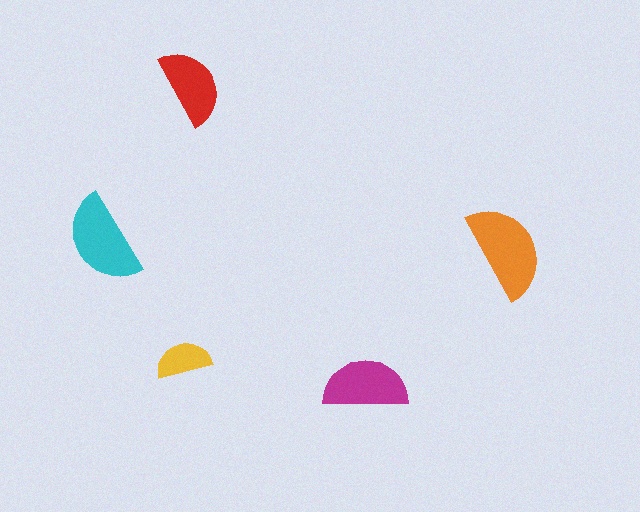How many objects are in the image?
There are 5 objects in the image.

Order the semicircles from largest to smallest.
the orange one, the cyan one, the magenta one, the red one, the yellow one.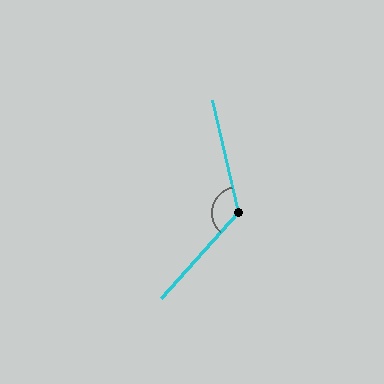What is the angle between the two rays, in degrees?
Approximately 126 degrees.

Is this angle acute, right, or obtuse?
It is obtuse.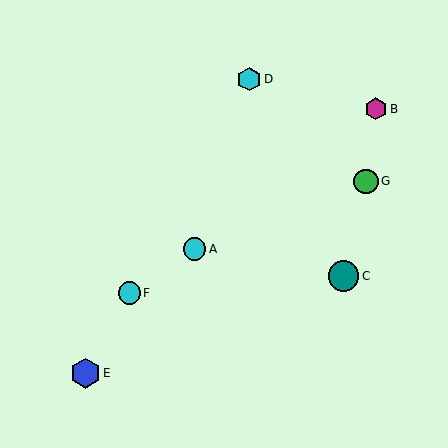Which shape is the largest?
The teal circle (labeled C) is the largest.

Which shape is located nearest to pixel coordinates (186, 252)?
The cyan circle (labeled A) at (195, 249) is nearest to that location.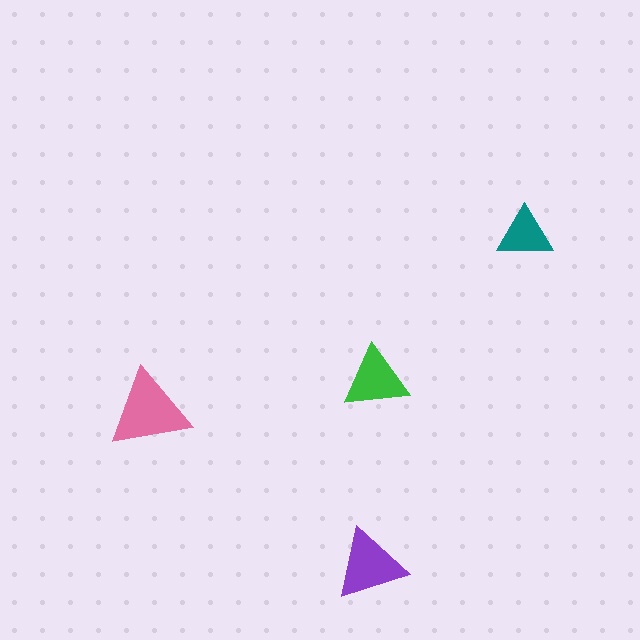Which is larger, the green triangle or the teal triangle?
The green one.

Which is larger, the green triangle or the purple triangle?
The purple one.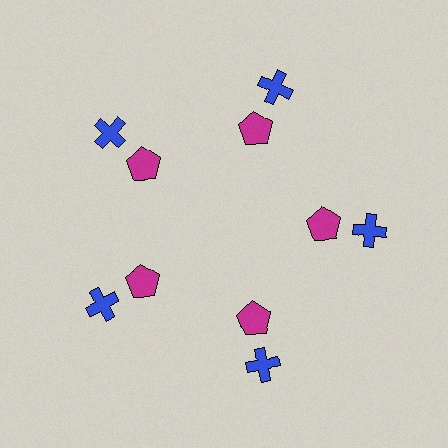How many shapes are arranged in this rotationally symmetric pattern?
There are 10 shapes, arranged in 5 groups of 2.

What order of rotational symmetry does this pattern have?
This pattern has 5-fold rotational symmetry.